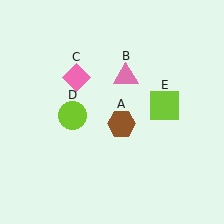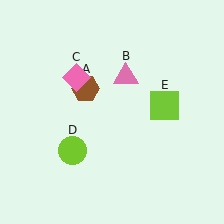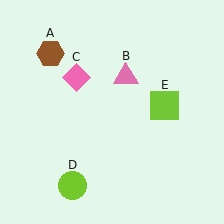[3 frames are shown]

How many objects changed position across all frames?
2 objects changed position: brown hexagon (object A), lime circle (object D).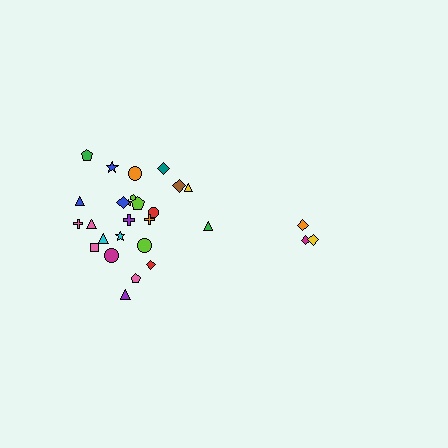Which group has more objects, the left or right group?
The left group.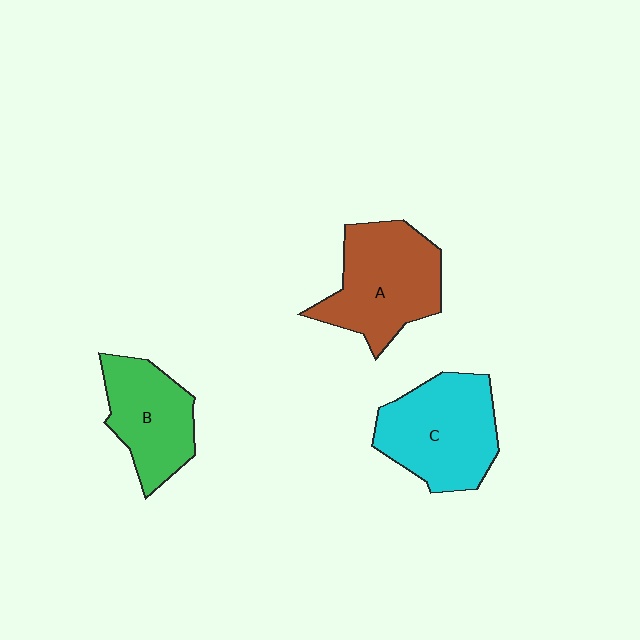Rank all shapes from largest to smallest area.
From largest to smallest: A (brown), C (cyan), B (green).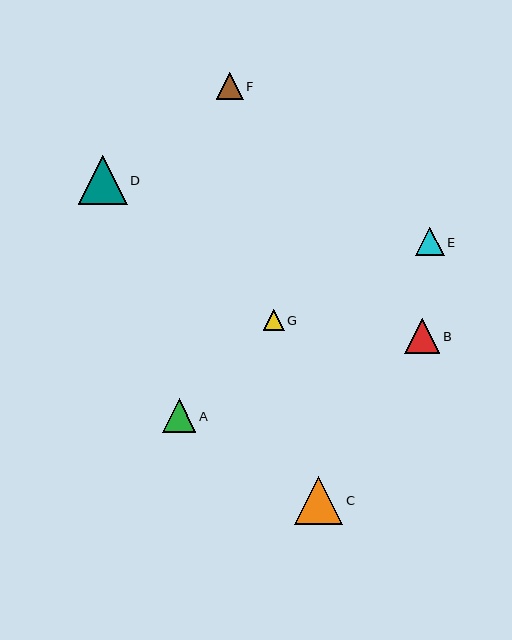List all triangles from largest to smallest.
From largest to smallest: D, C, B, A, E, F, G.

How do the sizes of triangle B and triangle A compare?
Triangle B and triangle A are approximately the same size.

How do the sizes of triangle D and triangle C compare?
Triangle D and triangle C are approximately the same size.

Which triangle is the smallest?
Triangle G is the smallest with a size of approximately 21 pixels.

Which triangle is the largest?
Triangle D is the largest with a size of approximately 49 pixels.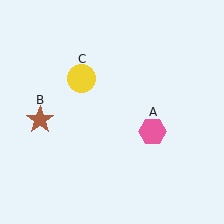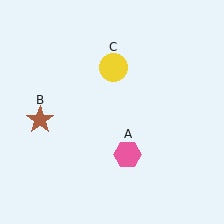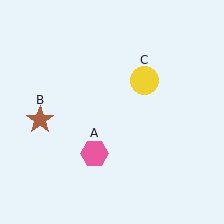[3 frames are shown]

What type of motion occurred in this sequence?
The pink hexagon (object A), yellow circle (object C) rotated clockwise around the center of the scene.